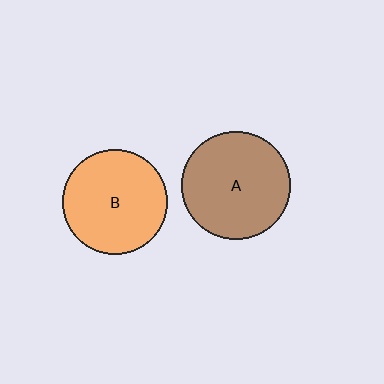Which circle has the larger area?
Circle A (brown).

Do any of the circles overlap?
No, none of the circles overlap.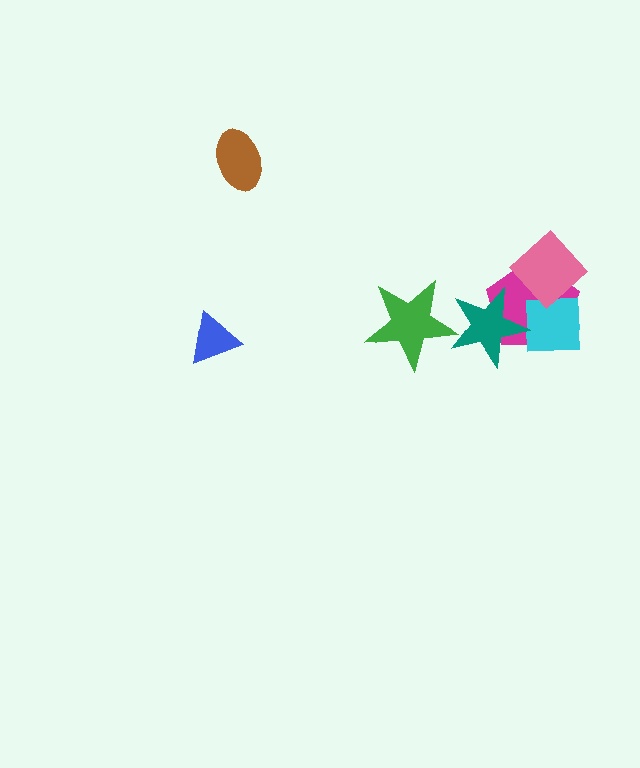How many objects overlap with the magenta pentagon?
3 objects overlap with the magenta pentagon.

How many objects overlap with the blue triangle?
0 objects overlap with the blue triangle.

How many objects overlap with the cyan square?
2 objects overlap with the cyan square.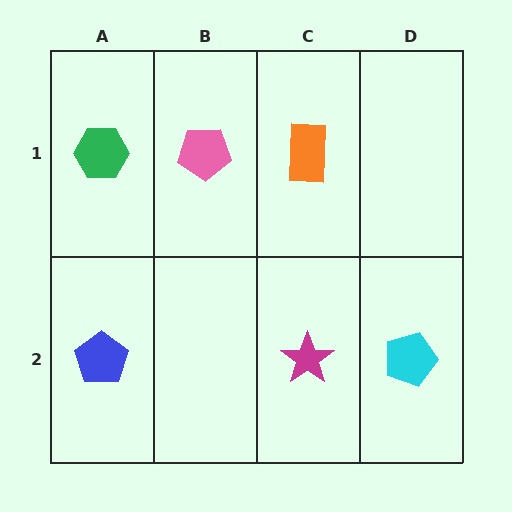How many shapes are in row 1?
3 shapes.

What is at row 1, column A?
A green hexagon.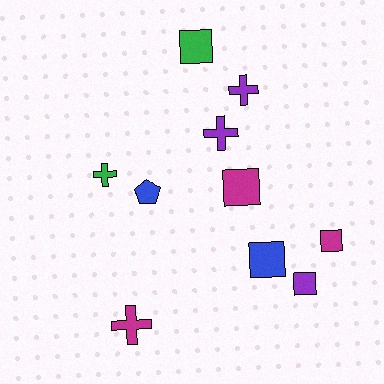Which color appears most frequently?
Purple, with 3 objects.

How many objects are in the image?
There are 10 objects.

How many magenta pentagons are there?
There are no magenta pentagons.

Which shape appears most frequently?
Square, with 5 objects.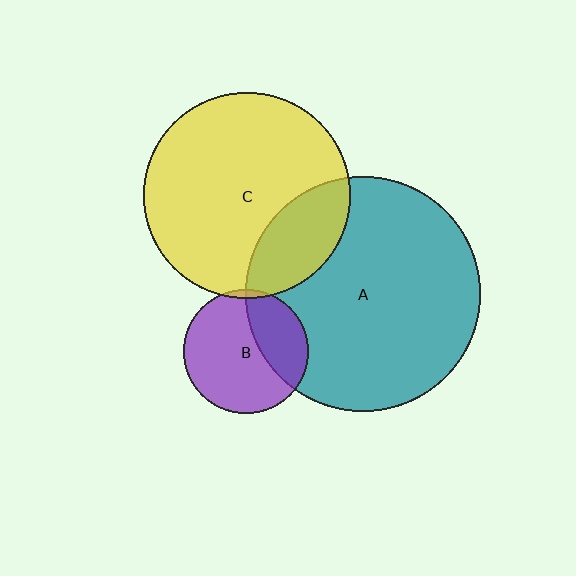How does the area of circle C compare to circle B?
Approximately 2.8 times.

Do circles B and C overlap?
Yes.